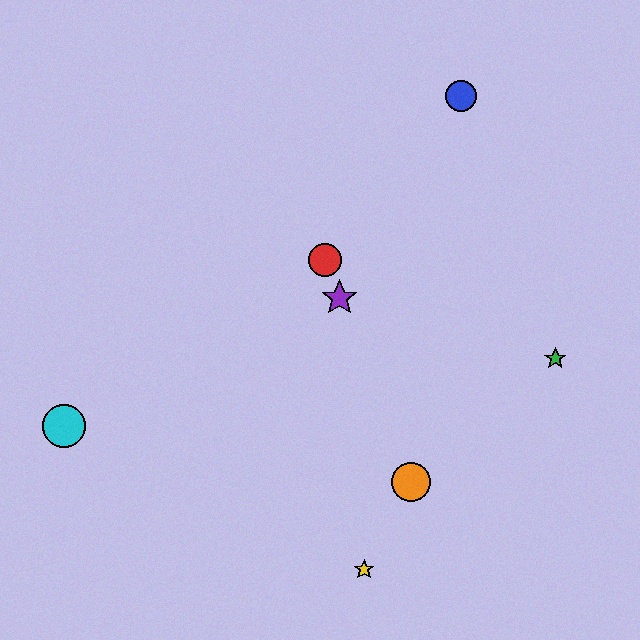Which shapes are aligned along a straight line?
The red circle, the purple star, the orange circle are aligned along a straight line.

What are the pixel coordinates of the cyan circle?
The cyan circle is at (64, 426).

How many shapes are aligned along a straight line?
3 shapes (the red circle, the purple star, the orange circle) are aligned along a straight line.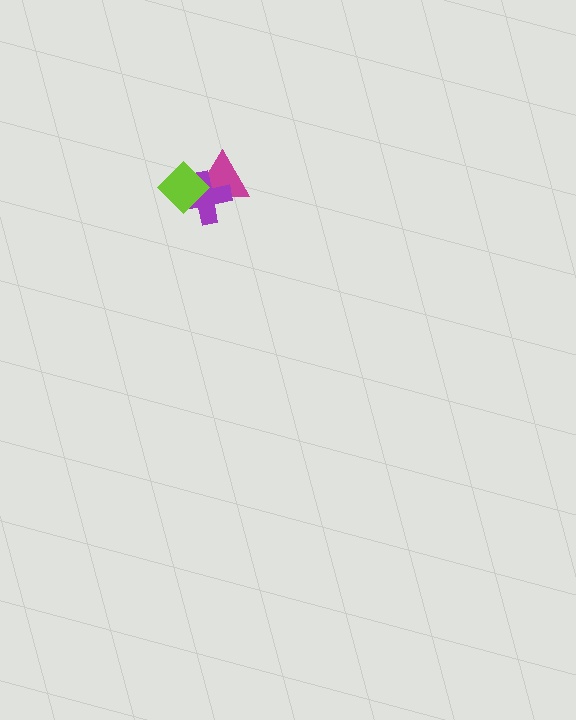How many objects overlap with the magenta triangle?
2 objects overlap with the magenta triangle.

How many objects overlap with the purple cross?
2 objects overlap with the purple cross.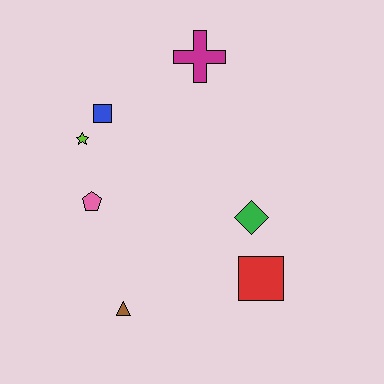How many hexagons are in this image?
There are no hexagons.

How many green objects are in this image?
There is 1 green object.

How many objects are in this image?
There are 7 objects.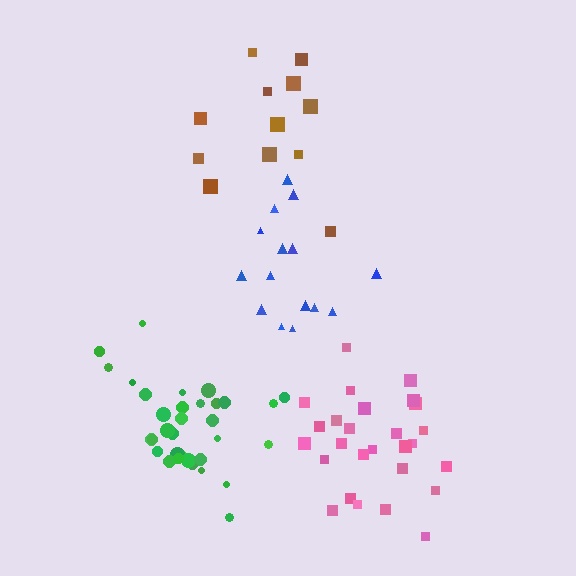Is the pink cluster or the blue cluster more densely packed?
Pink.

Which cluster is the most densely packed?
Pink.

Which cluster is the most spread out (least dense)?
Brown.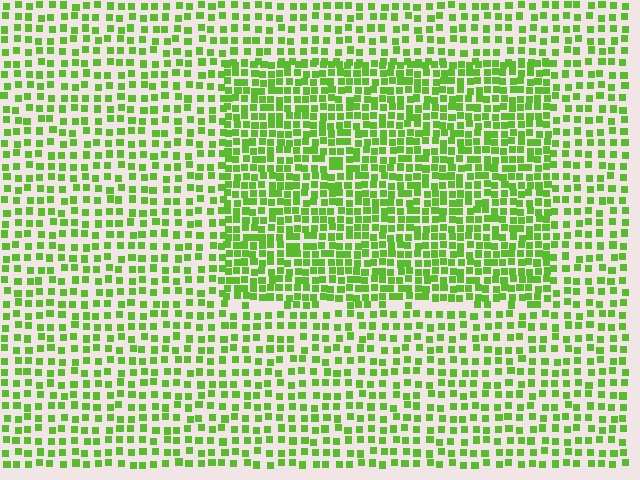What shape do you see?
I see a rectangle.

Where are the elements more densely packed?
The elements are more densely packed inside the rectangle boundary.